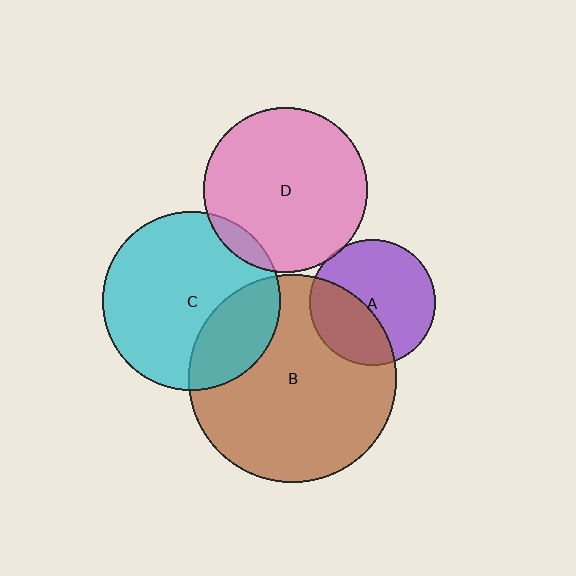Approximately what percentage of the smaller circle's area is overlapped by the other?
Approximately 10%.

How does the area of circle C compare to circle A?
Approximately 2.0 times.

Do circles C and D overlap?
Yes.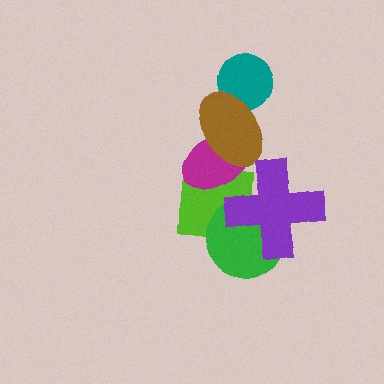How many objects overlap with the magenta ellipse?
3 objects overlap with the magenta ellipse.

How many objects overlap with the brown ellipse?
3 objects overlap with the brown ellipse.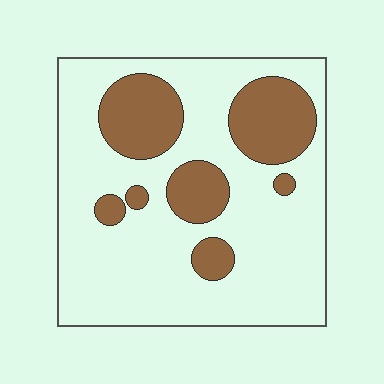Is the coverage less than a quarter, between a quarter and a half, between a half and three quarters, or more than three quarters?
Between a quarter and a half.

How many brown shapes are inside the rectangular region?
7.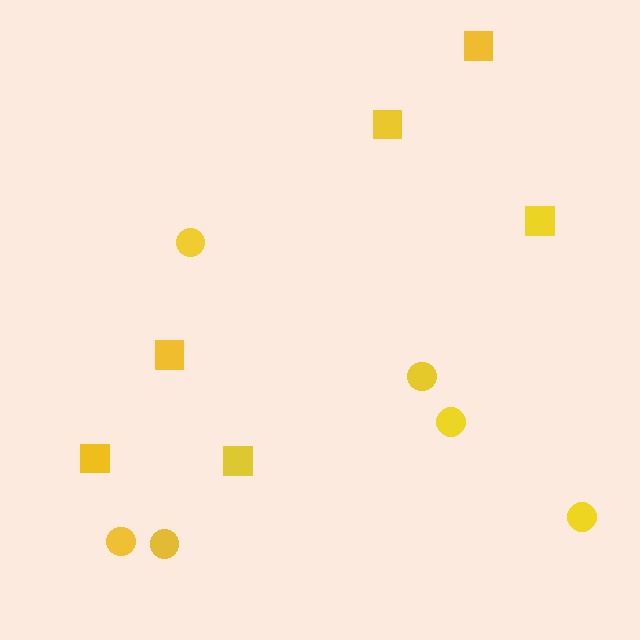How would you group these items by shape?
There are 2 groups: one group of squares (6) and one group of circles (6).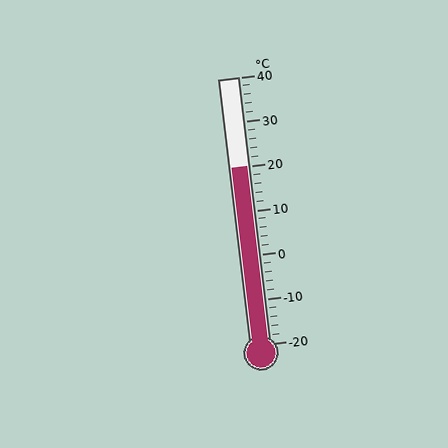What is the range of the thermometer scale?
The thermometer scale ranges from -20°C to 40°C.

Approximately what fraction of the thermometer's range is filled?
The thermometer is filled to approximately 65% of its range.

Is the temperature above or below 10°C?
The temperature is above 10°C.